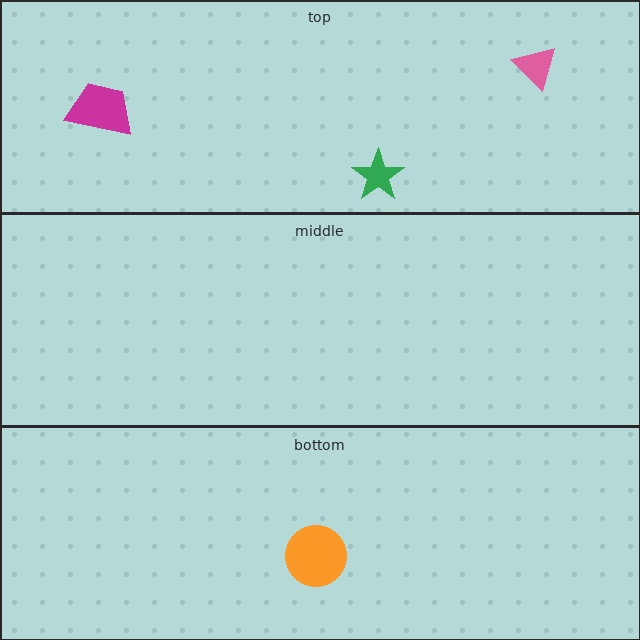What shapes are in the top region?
The pink triangle, the magenta trapezoid, the green star.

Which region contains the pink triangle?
The top region.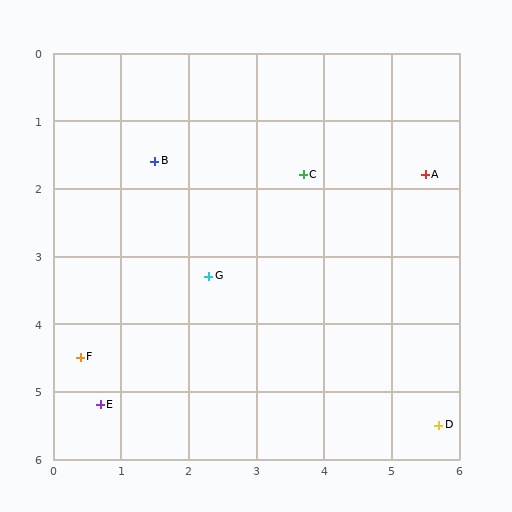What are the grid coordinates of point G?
Point G is at approximately (2.3, 3.3).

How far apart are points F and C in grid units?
Points F and C are about 4.3 grid units apart.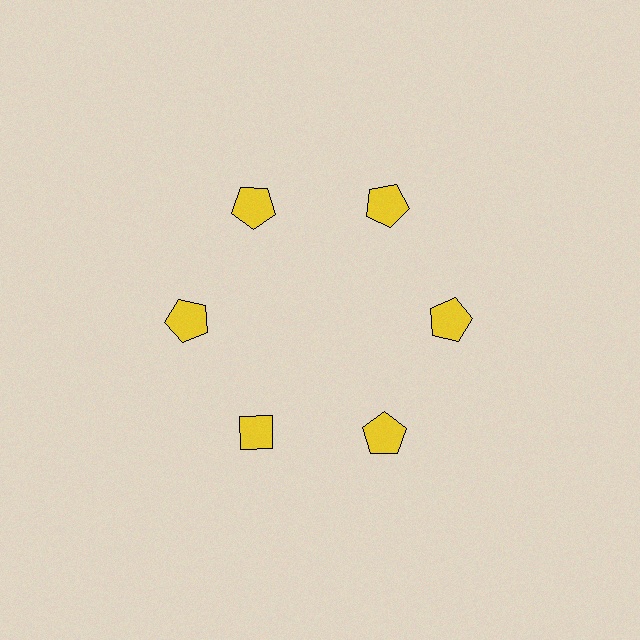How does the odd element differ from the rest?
It has a different shape: diamond instead of pentagon.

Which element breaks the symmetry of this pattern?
The yellow diamond at roughly the 7 o'clock position breaks the symmetry. All other shapes are yellow pentagons.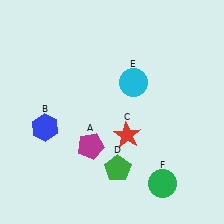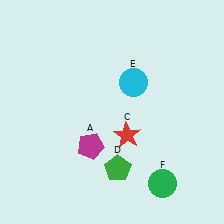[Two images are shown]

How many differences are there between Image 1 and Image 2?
There is 1 difference between the two images.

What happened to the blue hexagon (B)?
The blue hexagon (B) was removed in Image 2. It was in the bottom-left area of Image 1.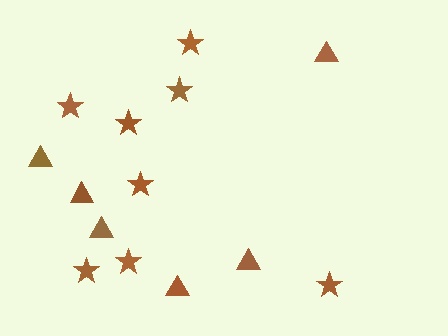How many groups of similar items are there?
There are 2 groups: one group of triangles (6) and one group of stars (8).